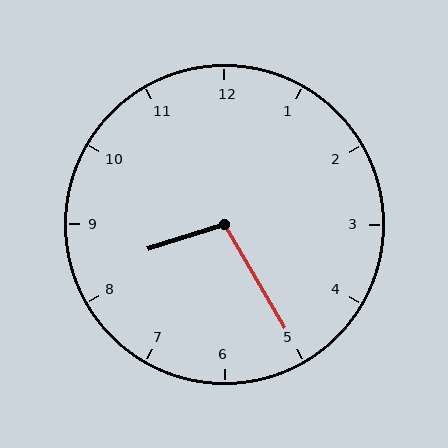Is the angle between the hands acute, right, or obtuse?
It is obtuse.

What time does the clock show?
8:25.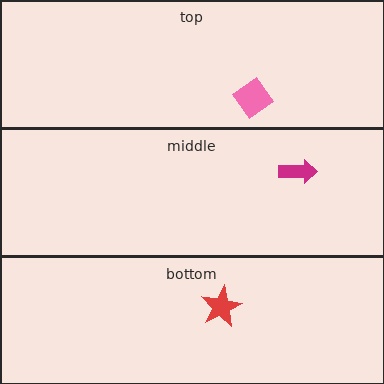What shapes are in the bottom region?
The red star.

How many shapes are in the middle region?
1.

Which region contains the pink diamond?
The top region.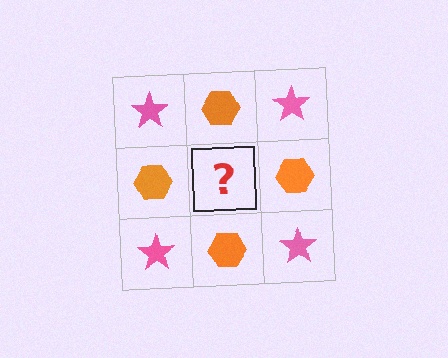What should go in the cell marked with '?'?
The missing cell should contain a pink star.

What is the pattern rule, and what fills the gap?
The rule is that it alternates pink star and orange hexagon in a checkerboard pattern. The gap should be filled with a pink star.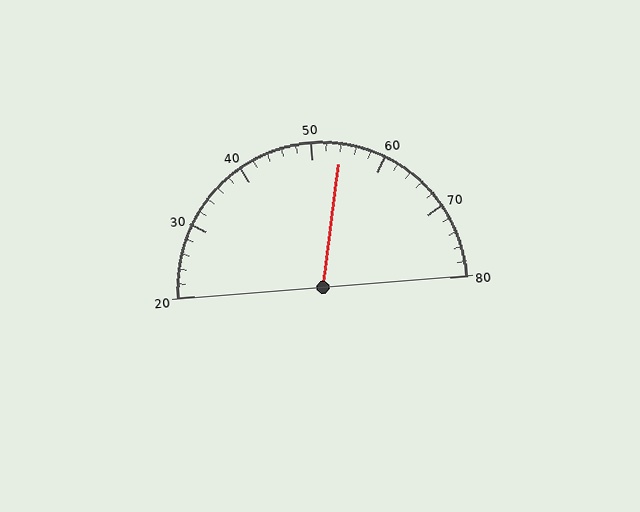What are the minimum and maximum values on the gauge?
The gauge ranges from 20 to 80.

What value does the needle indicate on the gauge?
The needle indicates approximately 54.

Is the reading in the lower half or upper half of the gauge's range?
The reading is in the upper half of the range (20 to 80).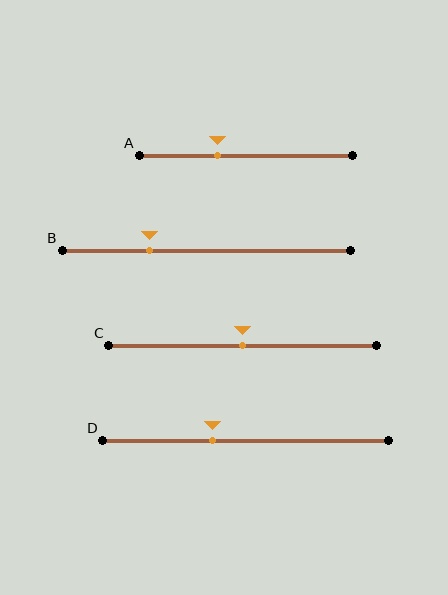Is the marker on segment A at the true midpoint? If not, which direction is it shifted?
No, the marker on segment A is shifted to the left by about 13% of the segment length.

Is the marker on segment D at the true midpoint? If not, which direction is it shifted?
No, the marker on segment D is shifted to the left by about 12% of the segment length.